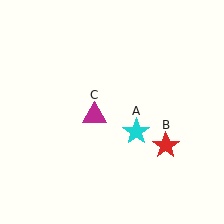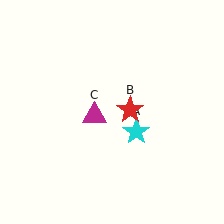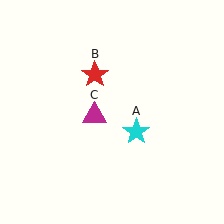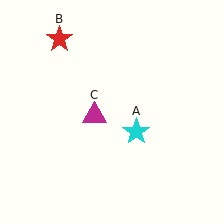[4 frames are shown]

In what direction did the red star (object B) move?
The red star (object B) moved up and to the left.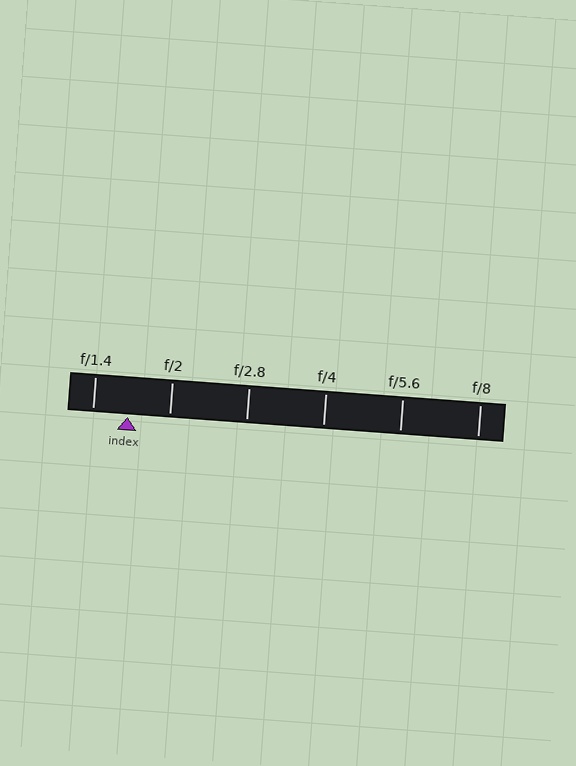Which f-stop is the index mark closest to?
The index mark is closest to f/1.4.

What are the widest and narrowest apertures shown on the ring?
The widest aperture shown is f/1.4 and the narrowest is f/8.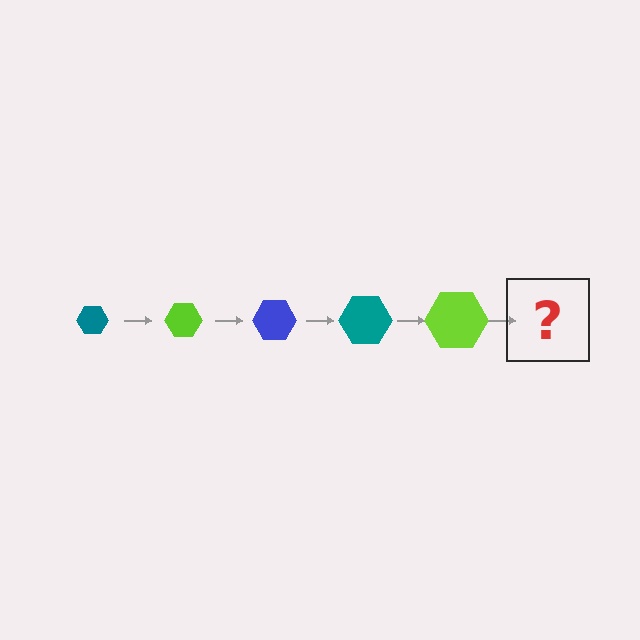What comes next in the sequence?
The next element should be a blue hexagon, larger than the previous one.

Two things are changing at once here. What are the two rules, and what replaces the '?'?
The two rules are that the hexagon grows larger each step and the color cycles through teal, lime, and blue. The '?' should be a blue hexagon, larger than the previous one.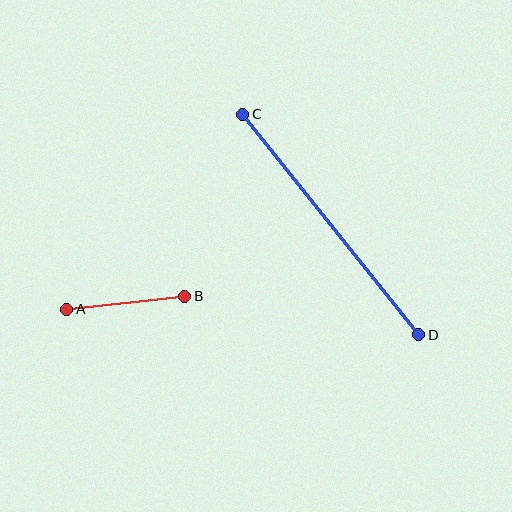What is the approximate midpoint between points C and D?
The midpoint is at approximately (331, 225) pixels.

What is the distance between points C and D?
The distance is approximately 282 pixels.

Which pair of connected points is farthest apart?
Points C and D are farthest apart.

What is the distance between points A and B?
The distance is approximately 119 pixels.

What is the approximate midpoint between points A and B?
The midpoint is at approximately (126, 303) pixels.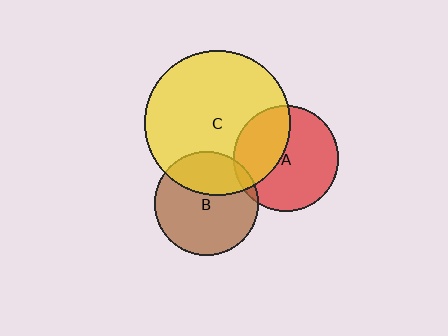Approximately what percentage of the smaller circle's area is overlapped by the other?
Approximately 35%.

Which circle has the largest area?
Circle C (yellow).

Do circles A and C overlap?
Yes.